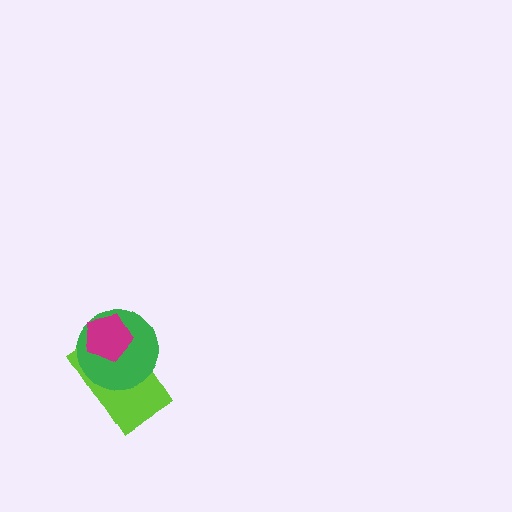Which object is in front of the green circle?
The magenta pentagon is in front of the green circle.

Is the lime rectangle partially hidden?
Yes, it is partially covered by another shape.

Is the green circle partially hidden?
Yes, it is partially covered by another shape.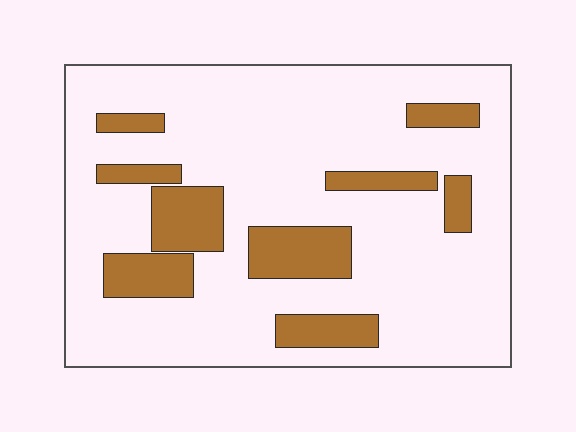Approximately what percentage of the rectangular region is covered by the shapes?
Approximately 20%.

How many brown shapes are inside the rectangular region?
9.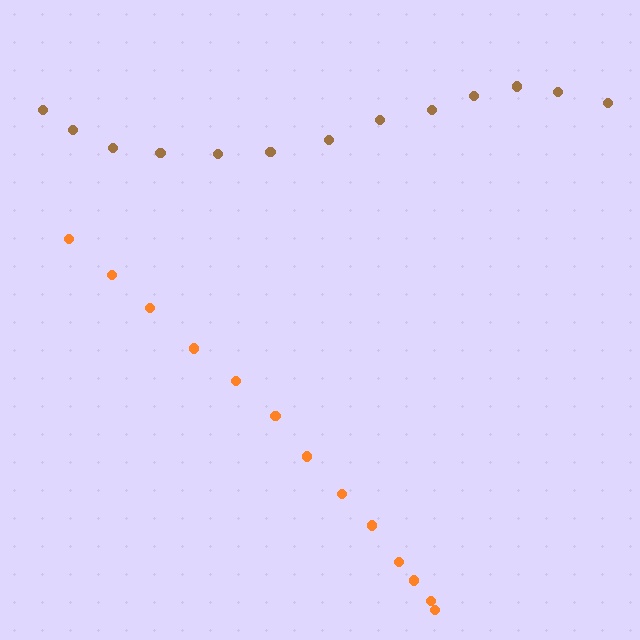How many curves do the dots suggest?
There are 2 distinct paths.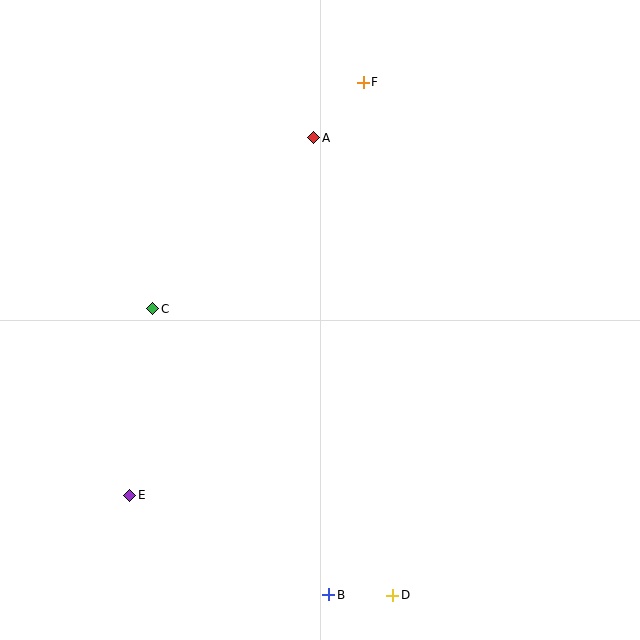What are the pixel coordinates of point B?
Point B is at (329, 595).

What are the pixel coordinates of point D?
Point D is at (393, 595).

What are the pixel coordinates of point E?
Point E is at (130, 495).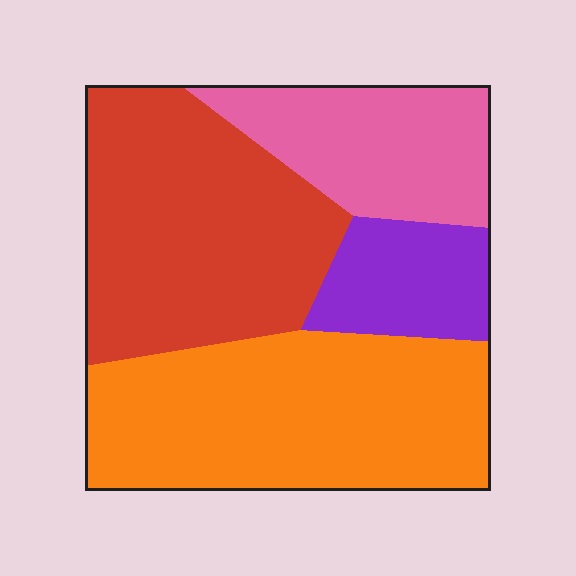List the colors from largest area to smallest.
From largest to smallest: orange, red, pink, purple.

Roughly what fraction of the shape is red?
Red covers about 35% of the shape.